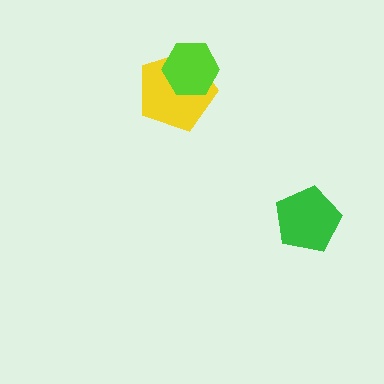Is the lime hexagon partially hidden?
No, no other shape covers it.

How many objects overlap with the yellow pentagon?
1 object overlaps with the yellow pentagon.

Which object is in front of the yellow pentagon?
The lime hexagon is in front of the yellow pentagon.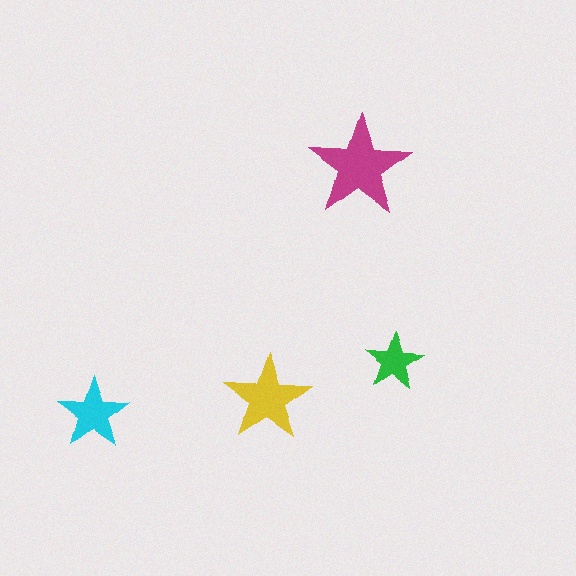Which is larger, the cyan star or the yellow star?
The yellow one.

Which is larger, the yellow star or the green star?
The yellow one.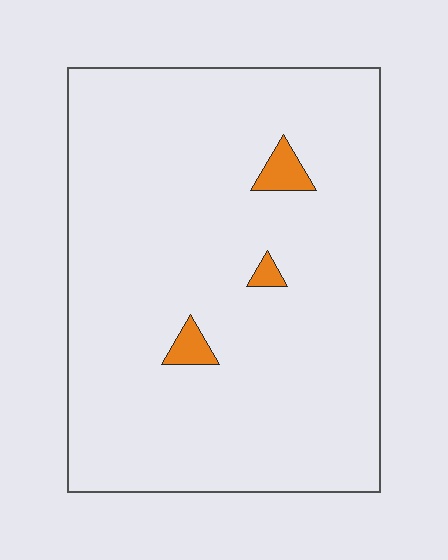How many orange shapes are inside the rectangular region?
3.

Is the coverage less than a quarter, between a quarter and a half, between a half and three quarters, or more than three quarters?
Less than a quarter.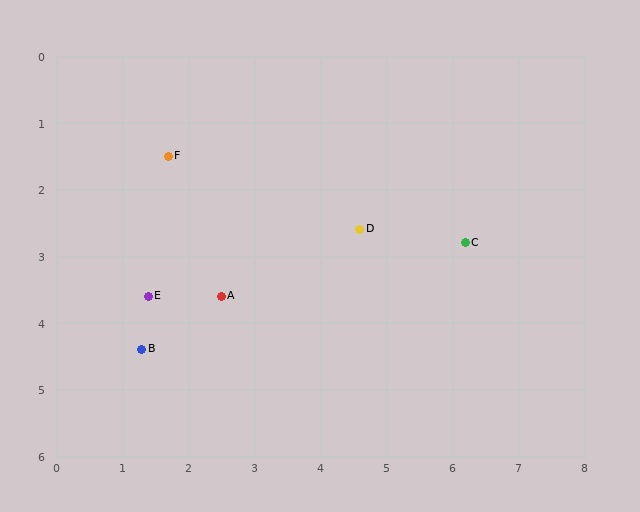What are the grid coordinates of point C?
Point C is at approximately (6.2, 2.8).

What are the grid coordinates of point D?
Point D is at approximately (4.6, 2.6).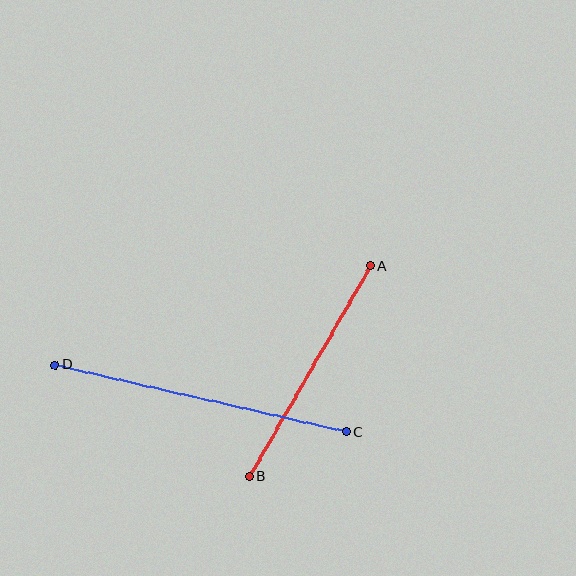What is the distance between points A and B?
The distance is approximately 243 pixels.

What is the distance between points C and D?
The distance is approximately 299 pixels.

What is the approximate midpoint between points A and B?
The midpoint is at approximately (310, 371) pixels.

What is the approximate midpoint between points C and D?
The midpoint is at approximately (200, 398) pixels.